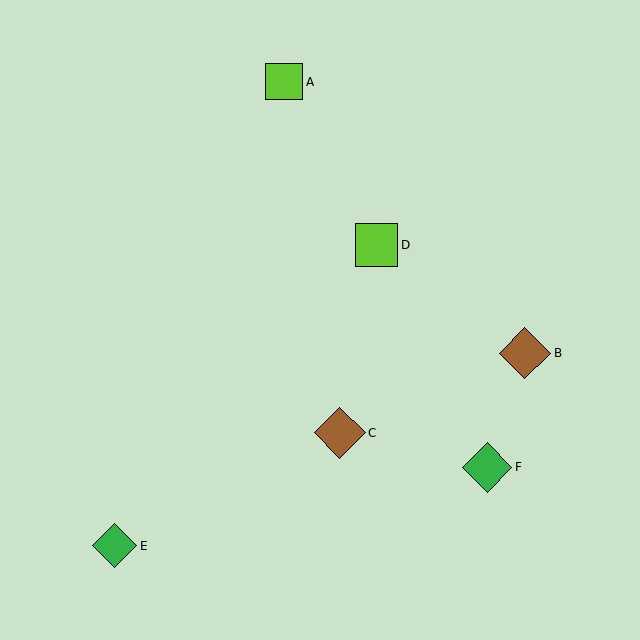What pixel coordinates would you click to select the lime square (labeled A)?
Click at (284, 82) to select the lime square A.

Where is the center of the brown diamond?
The center of the brown diamond is at (525, 353).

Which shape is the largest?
The brown diamond (labeled B) is the largest.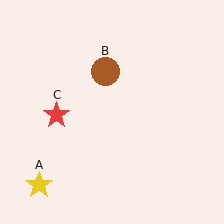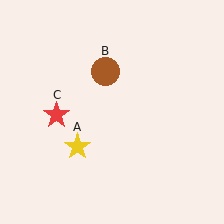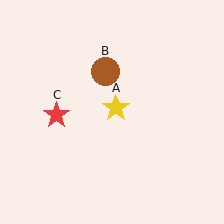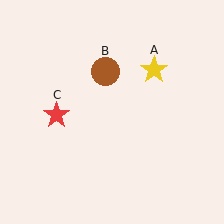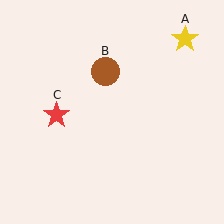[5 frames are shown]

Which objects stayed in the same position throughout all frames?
Brown circle (object B) and red star (object C) remained stationary.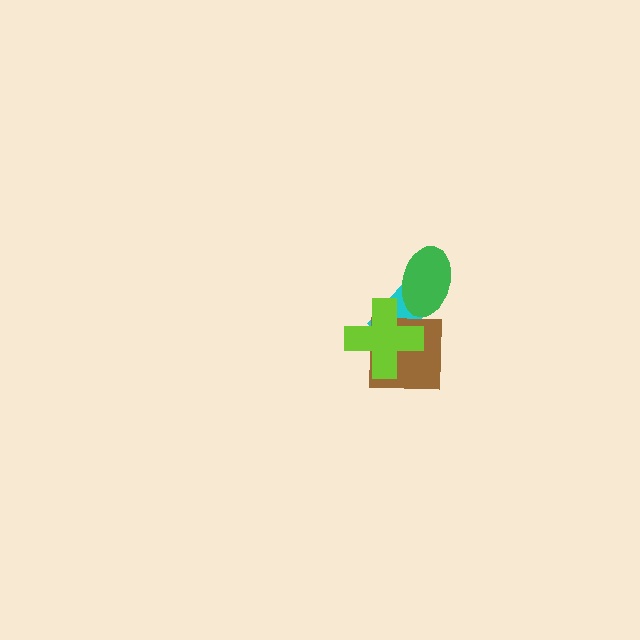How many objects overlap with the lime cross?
2 objects overlap with the lime cross.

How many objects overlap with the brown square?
2 objects overlap with the brown square.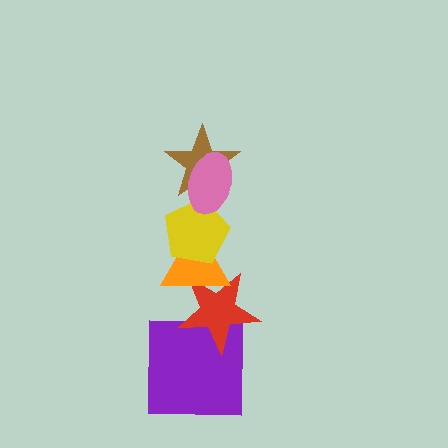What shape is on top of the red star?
The orange triangle is on top of the red star.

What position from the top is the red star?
The red star is 5th from the top.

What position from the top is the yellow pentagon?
The yellow pentagon is 3rd from the top.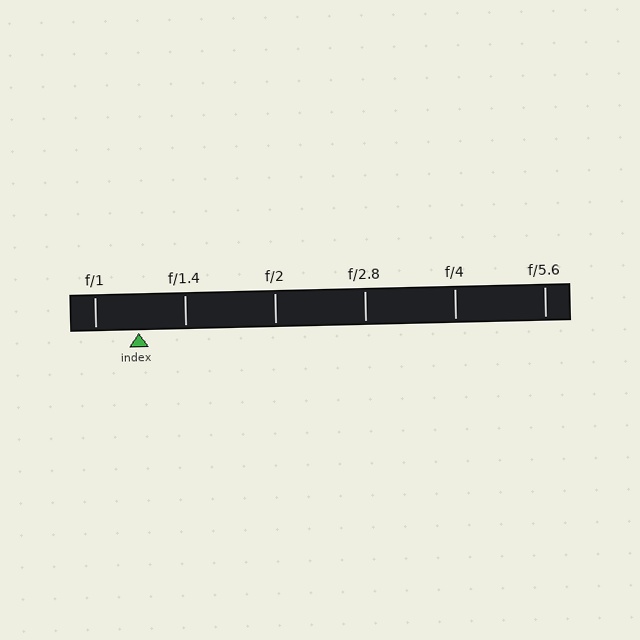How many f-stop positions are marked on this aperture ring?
There are 6 f-stop positions marked.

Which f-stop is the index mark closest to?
The index mark is closest to f/1.